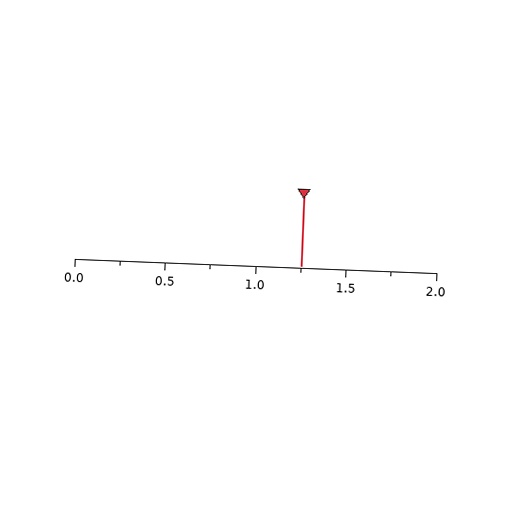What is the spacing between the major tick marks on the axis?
The major ticks are spaced 0.5 apart.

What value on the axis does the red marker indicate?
The marker indicates approximately 1.25.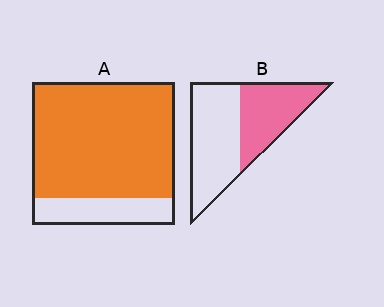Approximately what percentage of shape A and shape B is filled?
A is approximately 80% and B is approximately 45%.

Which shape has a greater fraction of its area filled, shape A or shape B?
Shape A.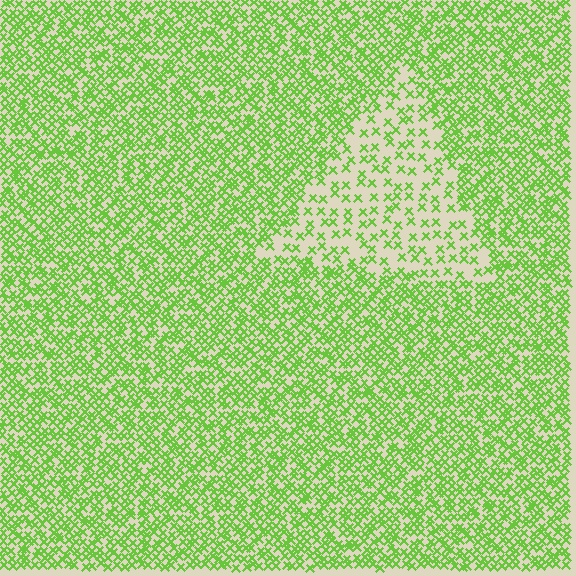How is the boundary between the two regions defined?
The boundary is defined by a change in element density (approximately 2.5x ratio). All elements are the same color, size, and shape.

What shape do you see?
I see a triangle.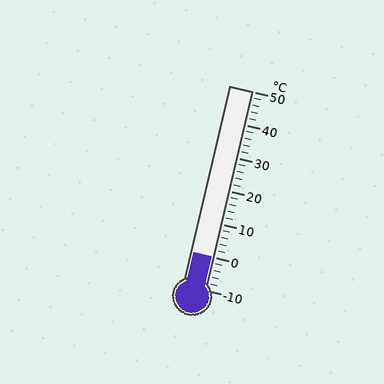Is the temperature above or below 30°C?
The temperature is below 30°C.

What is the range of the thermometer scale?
The thermometer scale ranges from -10°C to 50°C.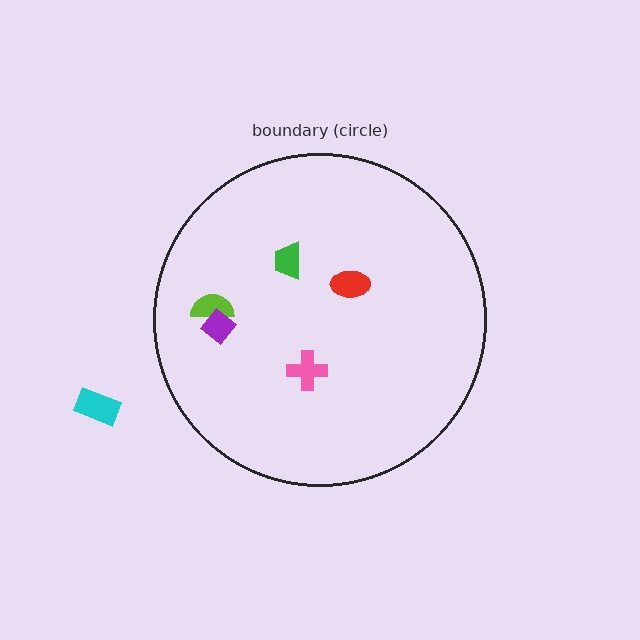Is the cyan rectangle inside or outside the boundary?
Outside.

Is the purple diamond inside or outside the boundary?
Inside.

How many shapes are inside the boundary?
5 inside, 1 outside.